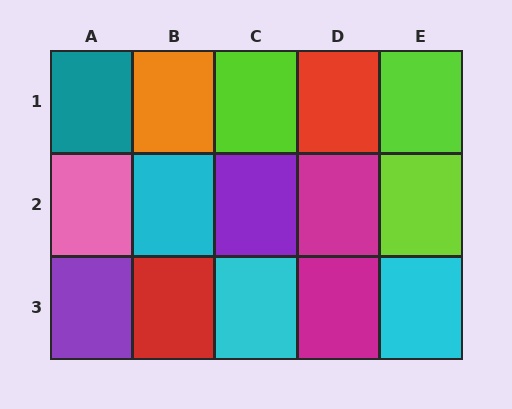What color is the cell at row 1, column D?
Red.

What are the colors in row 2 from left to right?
Pink, cyan, purple, magenta, lime.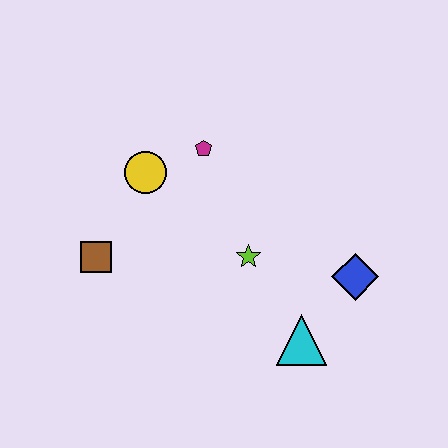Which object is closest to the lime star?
The cyan triangle is closest to the lime star.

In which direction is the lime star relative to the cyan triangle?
The lime star is above the cyan triangle.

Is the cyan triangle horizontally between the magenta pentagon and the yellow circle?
No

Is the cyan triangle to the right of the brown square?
Yes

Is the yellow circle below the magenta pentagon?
Yes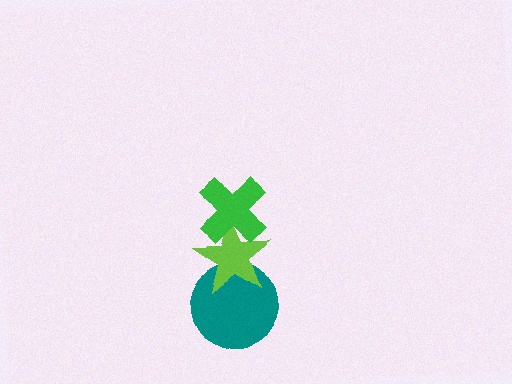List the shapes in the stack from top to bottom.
From top to bottom: the green cross, the lime star, the teal circle.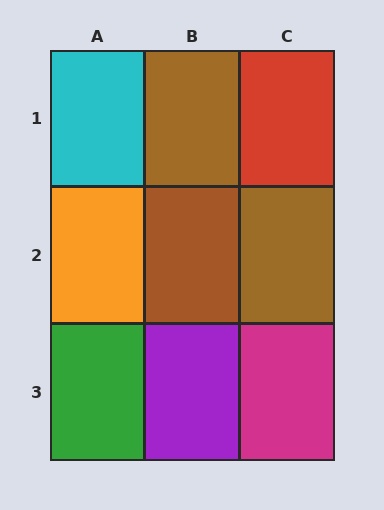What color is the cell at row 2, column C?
Brown.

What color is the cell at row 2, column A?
Orange.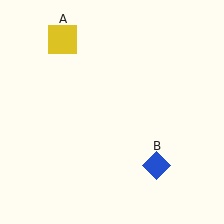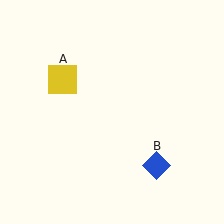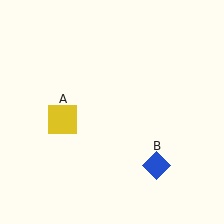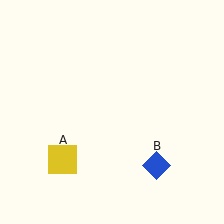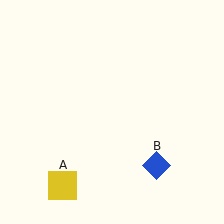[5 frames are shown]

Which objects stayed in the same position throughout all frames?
Blue diamond (object B) remained stationary.